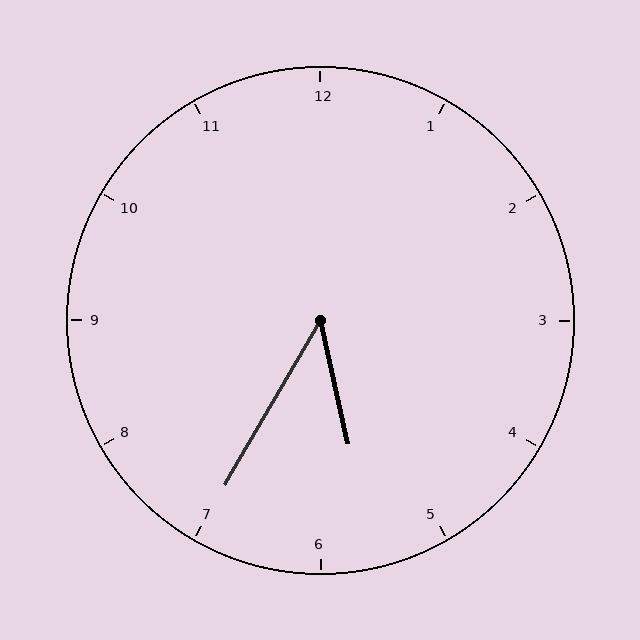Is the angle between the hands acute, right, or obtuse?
It is acute.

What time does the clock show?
5:35.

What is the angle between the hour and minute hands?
Approximately 42 degrees.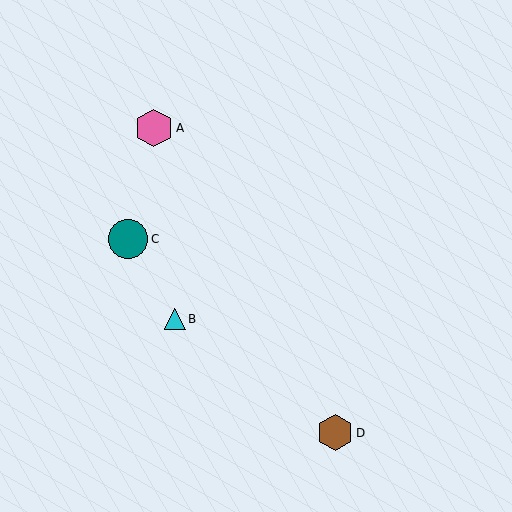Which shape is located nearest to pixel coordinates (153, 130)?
The pink hexagon (labeled A) at (154, 128) is nearest to that location.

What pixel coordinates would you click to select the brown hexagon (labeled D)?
Click at (335, 433) to select the brown hexagon D.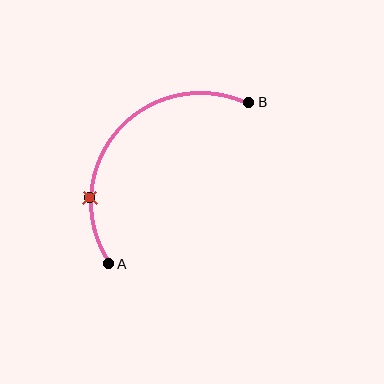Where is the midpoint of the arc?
The arc midpoint is the point on the curve farthest from the straight line joining A and B. It sits above and to the left of that line.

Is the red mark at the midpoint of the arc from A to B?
No. The red mark lies on the arc but is closer to endpoint A. The arc midpoint would be at the point on the curve equidistant along the arc from both A and B.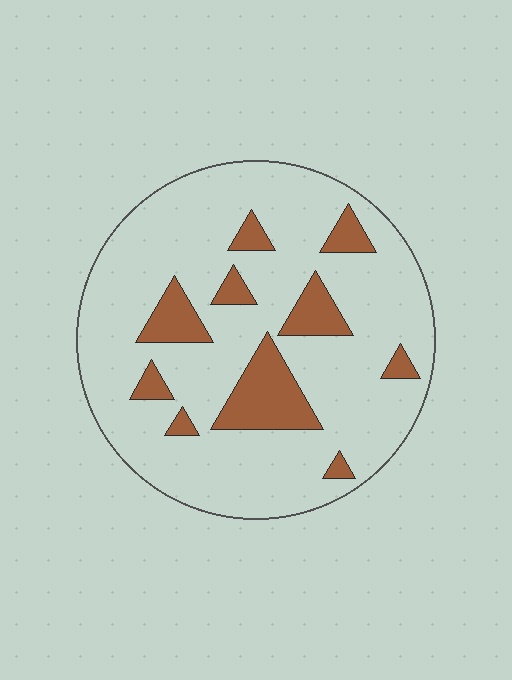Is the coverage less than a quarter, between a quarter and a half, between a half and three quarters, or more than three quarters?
Less than a quarter.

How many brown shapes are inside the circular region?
10.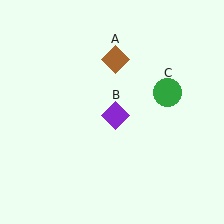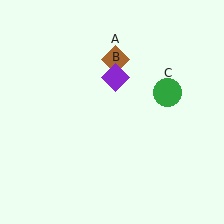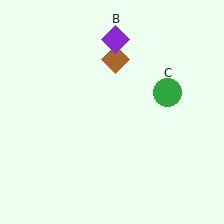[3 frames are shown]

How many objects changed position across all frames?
1 object changed position: purple diamond (object B).